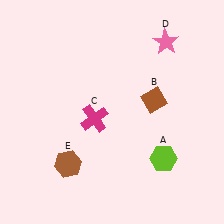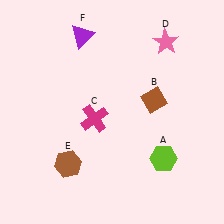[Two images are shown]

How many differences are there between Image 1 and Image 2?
There is 1 difference between the two images.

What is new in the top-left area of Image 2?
A purple triangle (F) was added in the top-left area of Image 2.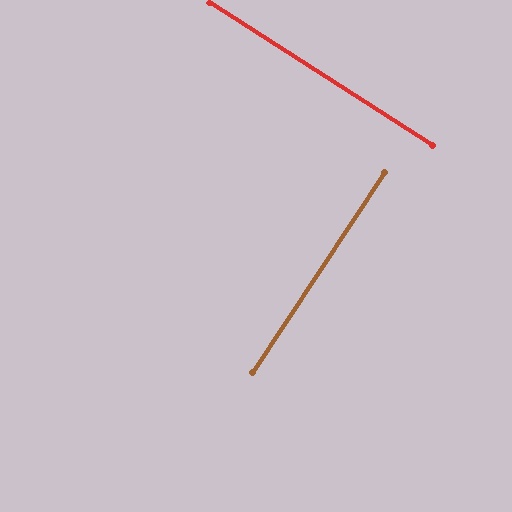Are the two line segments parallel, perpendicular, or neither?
Perpendicular — they meet at approximately 89°.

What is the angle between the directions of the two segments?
Approximately 89 degrees.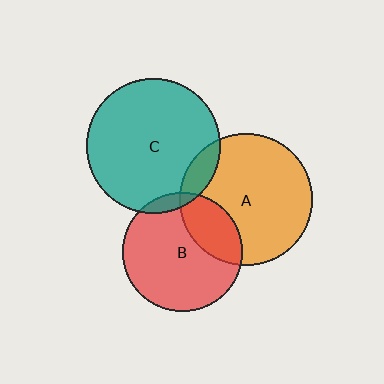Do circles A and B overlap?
Yes.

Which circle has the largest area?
Circle C (teal).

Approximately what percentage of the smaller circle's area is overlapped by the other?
Approximately 25%.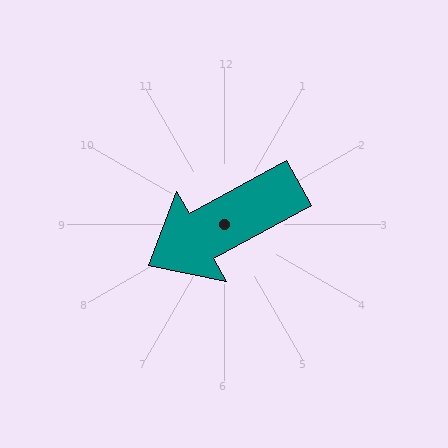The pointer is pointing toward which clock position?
Roughly 8 o'clock.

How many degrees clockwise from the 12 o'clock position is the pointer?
Approximately 241 degrees.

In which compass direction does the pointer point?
Southwest.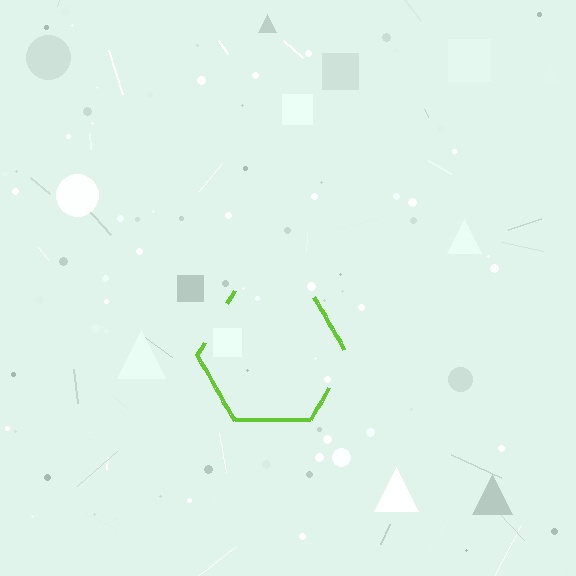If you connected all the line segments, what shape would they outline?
They would outline a hexagon.